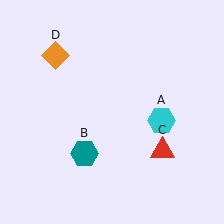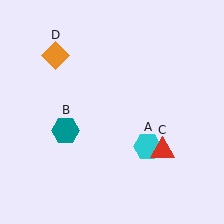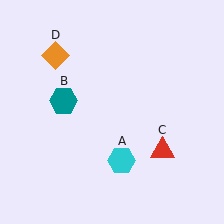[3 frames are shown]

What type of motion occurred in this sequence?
The cyan hexagon (object A), teal hexagon (object B) rotated clockwise around the center of the scene.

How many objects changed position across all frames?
2 objects changed position: cyan hexagon (object A), teal hexagon (object B).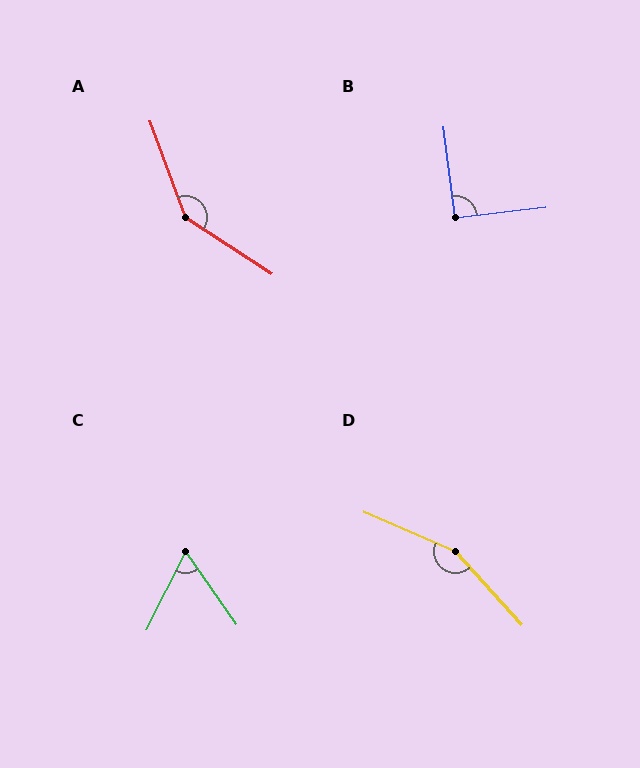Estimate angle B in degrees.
Approximately 91 degrees.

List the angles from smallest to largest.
C (61°), B (91°), A (143°), D (156°).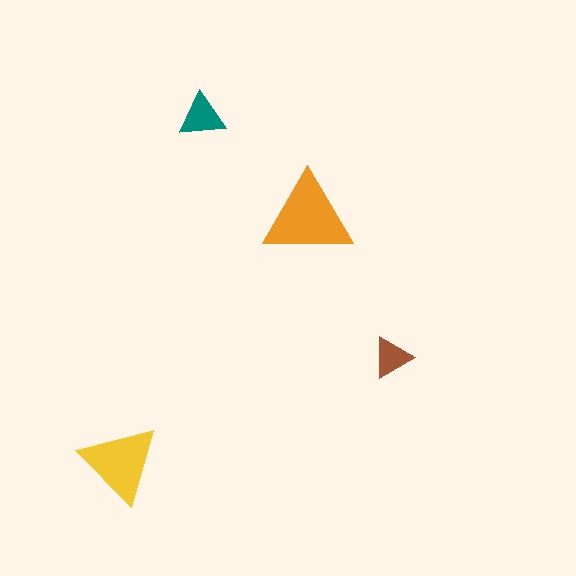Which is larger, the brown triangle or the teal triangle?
The teal one.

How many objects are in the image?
There are 4 objects in the image.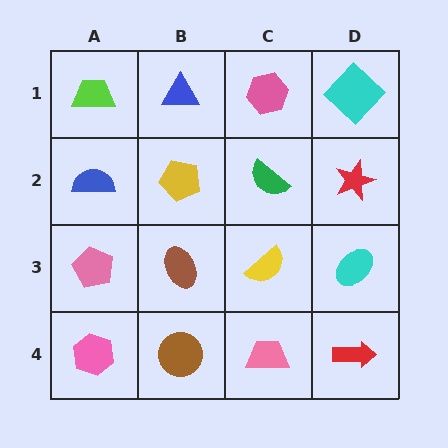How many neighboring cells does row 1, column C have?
3.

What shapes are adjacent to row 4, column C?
A yellow semicircle (row 3, column C), a brown circle (row 4, column B), a red arrow (row 4, column D).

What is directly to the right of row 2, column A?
A yellow pentagon.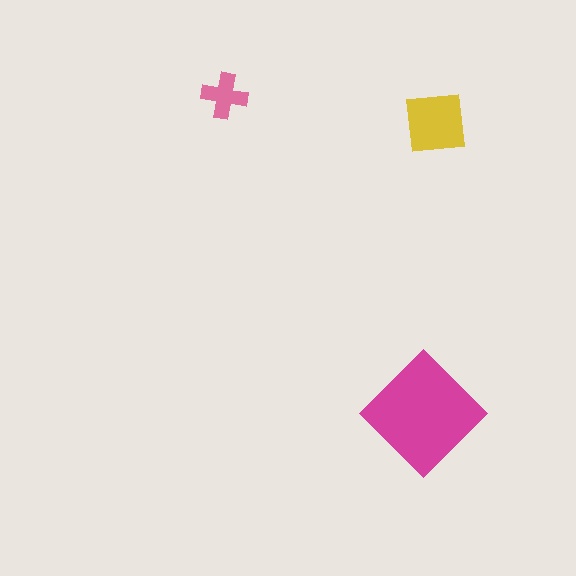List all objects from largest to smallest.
The magenta diamond, the yellow square, the pink cross.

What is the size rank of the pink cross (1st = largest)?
3rd.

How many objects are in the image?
There are 3 objects in the image.